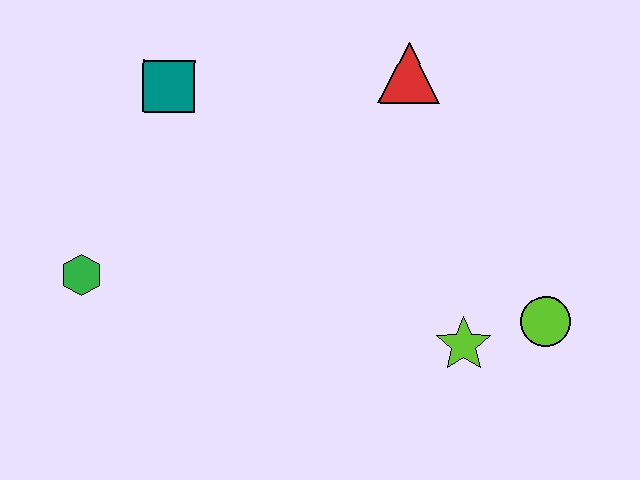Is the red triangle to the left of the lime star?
Yes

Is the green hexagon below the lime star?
No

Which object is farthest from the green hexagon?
The lime circle is farthest from the green hexagon.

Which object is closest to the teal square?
The green hexagon is closest to the teal square.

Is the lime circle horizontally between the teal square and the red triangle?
No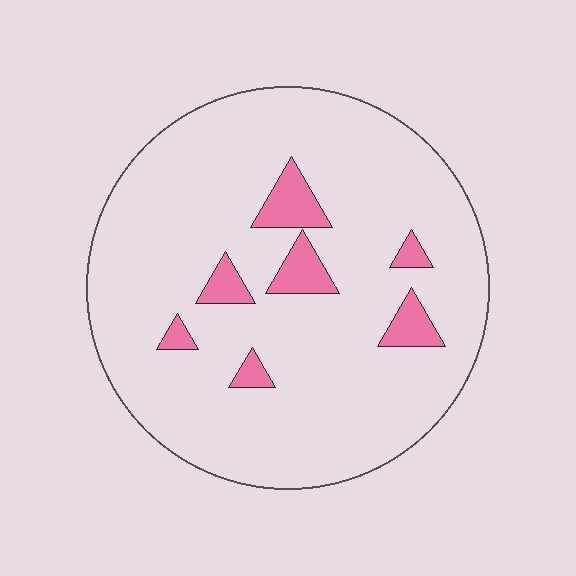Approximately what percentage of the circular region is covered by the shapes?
Approximately 10%.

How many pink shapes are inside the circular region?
7.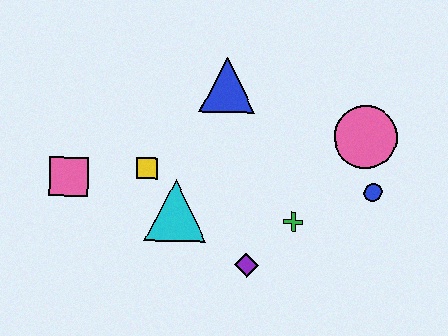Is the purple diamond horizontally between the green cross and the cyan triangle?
Yes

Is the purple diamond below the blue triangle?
Yes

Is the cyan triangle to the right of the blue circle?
No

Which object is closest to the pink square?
The yellow square is closest to the pink square.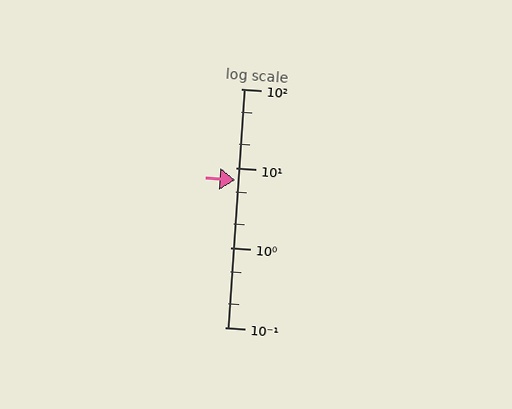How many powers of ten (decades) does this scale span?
The scale spans 3 decades, from 0.1 to 100.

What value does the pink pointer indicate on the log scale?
The pointer indicates approximately 7.1.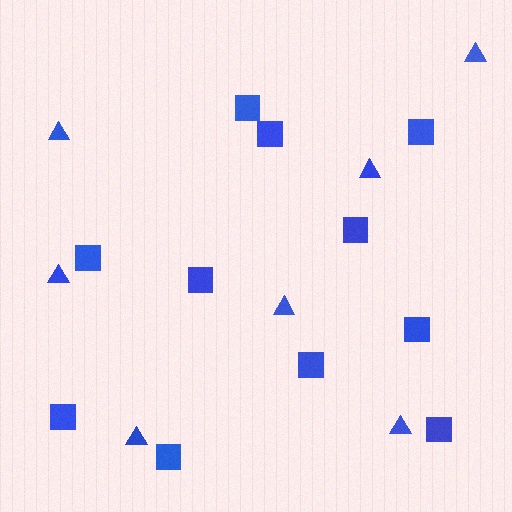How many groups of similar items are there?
There are 2 groups: one group of triangles (7) and one group of squares (11).